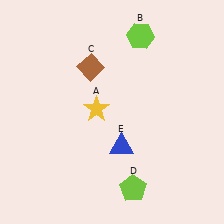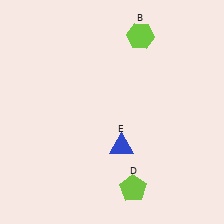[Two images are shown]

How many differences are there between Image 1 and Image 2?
There are 2 differences between the two images.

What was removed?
The brown diamond (C), the yellow star (A) were removed in Image 2.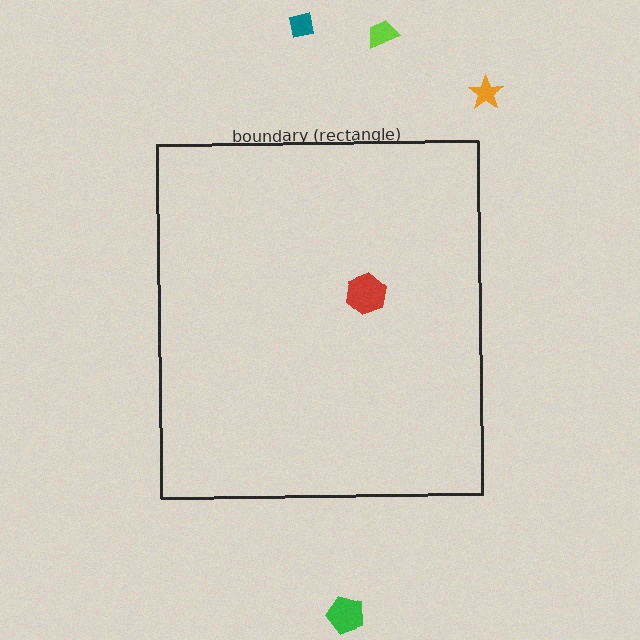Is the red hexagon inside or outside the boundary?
Inside.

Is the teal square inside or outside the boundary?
Outside.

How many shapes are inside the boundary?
1 inside, 4 outside.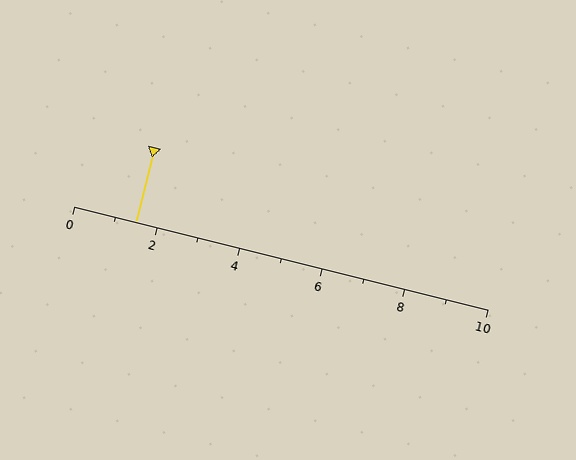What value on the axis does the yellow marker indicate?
The marker indicates approximately 1.5.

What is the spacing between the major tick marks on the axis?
The major ticks are spaced 2 apart.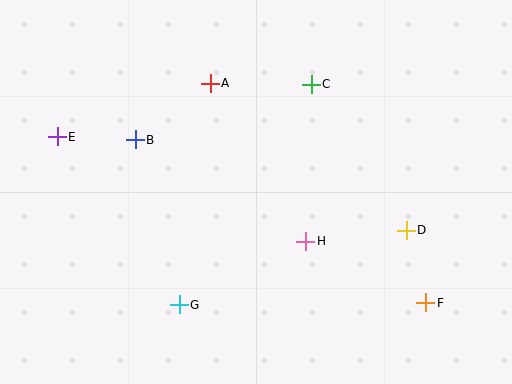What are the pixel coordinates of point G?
Point G is at (179, 305).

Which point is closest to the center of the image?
Point H at (306, 241) is closest to the center.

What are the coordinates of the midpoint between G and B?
The midpoint between G and B is at (157, 222).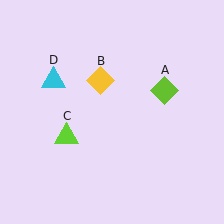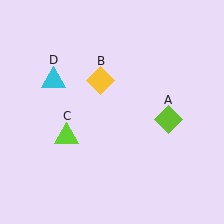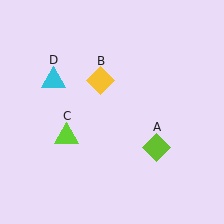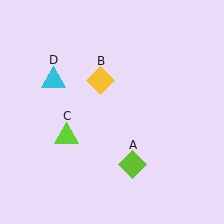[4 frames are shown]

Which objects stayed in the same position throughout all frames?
Yellow diamond (object B) and lime triangle (object C) and cyan triangle (object D) remained stationary.